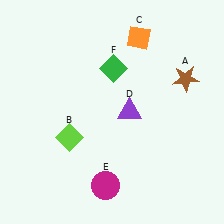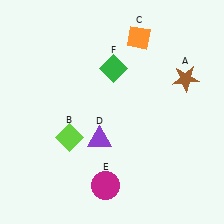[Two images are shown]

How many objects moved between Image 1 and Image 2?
1 object moved between the two images.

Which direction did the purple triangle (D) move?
The purple triangle (D) moved left.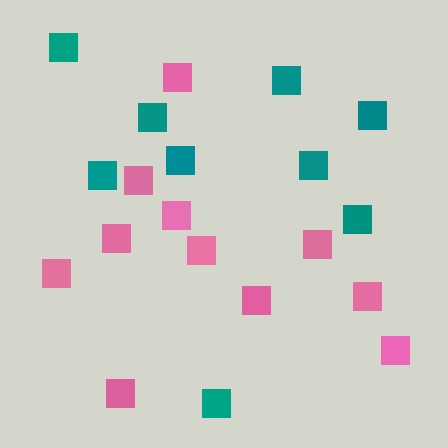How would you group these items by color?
There are 2 groups: one group of teal squares (9) and one group of pink squares (11).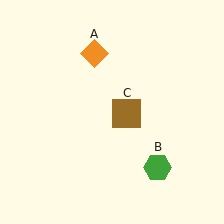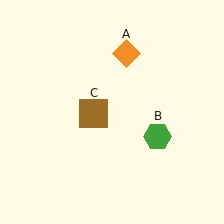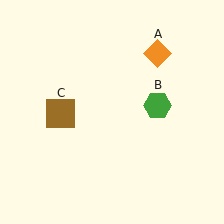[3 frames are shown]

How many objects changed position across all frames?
3 objects changed position: orange diamond (object A), green hexagon (object B), brown square (object C).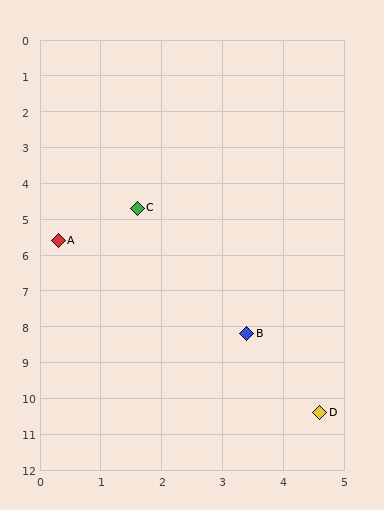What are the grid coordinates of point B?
Point B is at approximately (3.4, 8.2).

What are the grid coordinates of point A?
Point A is at approximately (0.3, 5.6).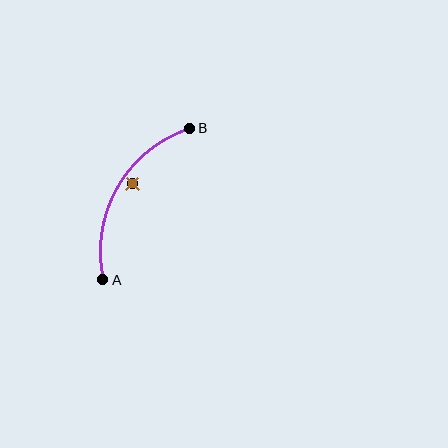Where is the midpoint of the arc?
The arc midpoint is the point on the curve farthest from the straight line joining A and B. It sits to the left of that line.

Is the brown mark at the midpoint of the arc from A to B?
No — the brown mark does not lie on the arc at all. It sits slightly inside the curve.